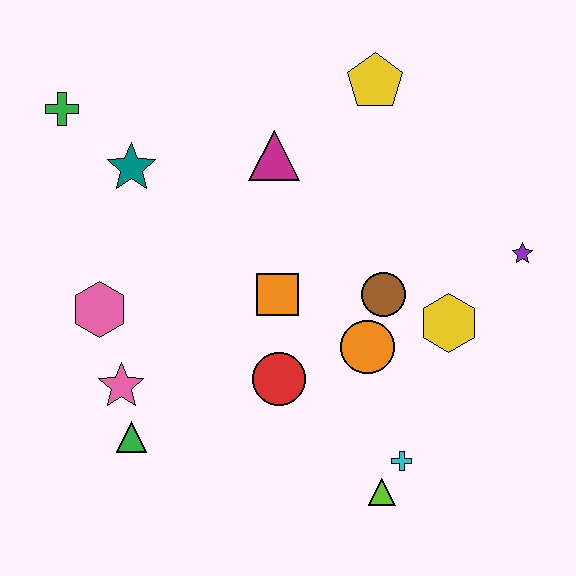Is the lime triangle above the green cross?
No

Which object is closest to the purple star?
The yellow hexagon is closest to the purple star.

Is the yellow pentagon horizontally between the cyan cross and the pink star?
Yes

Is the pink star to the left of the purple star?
Yes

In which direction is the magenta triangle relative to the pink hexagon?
The magenta triangle is to the right of the pink hexagon.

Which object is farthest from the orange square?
The green cross is farthest from the orange square.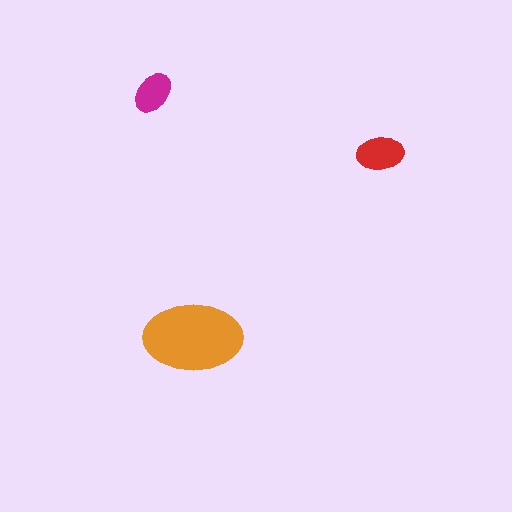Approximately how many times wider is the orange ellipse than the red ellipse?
About 2 times wider.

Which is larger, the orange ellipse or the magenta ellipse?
The orange one.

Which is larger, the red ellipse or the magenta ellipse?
The red one.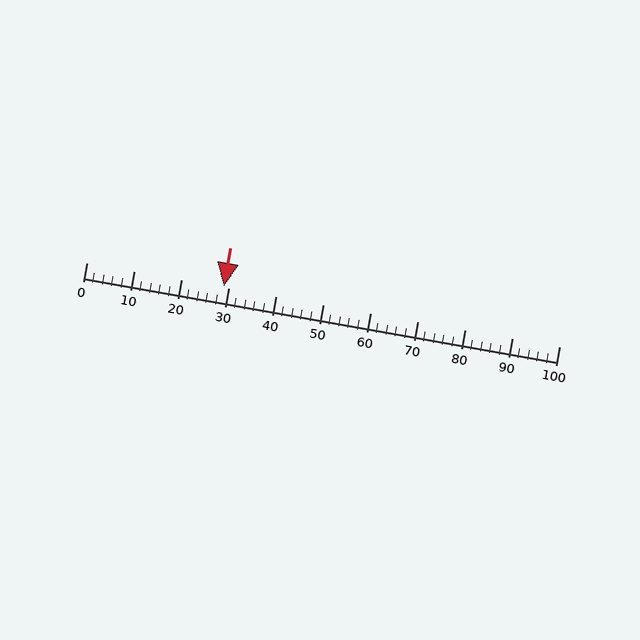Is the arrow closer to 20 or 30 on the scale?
The arrow is closer to 30.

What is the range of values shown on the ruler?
The ruler shows values from 0 to 100.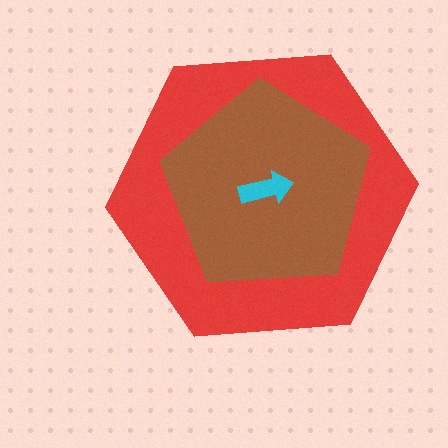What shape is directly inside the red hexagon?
The brown pentagon.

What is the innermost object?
The cyan arrow.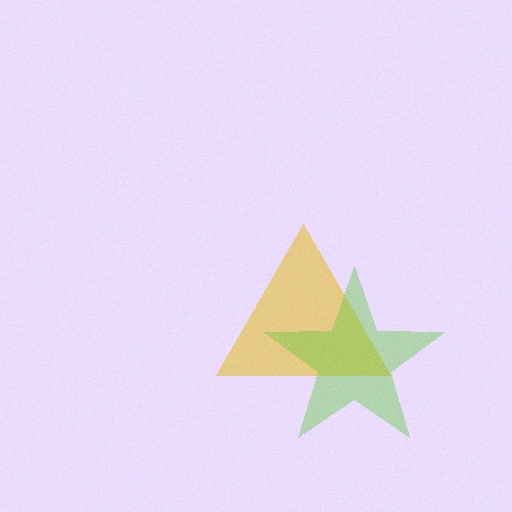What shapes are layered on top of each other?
The layered shapes are: a yellow triangle, a lime star.